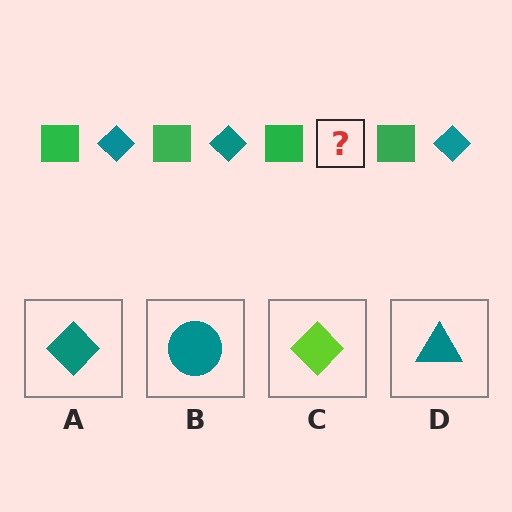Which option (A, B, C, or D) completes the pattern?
A.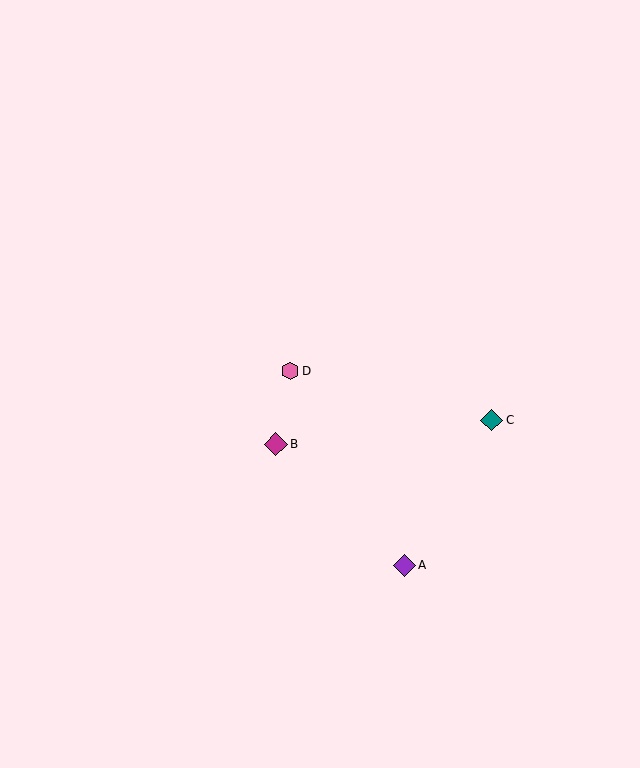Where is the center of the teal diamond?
The center of the teal diamond is at (492, 420).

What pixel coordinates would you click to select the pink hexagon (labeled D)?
Click at (290, 371) to select the pink hexagon D.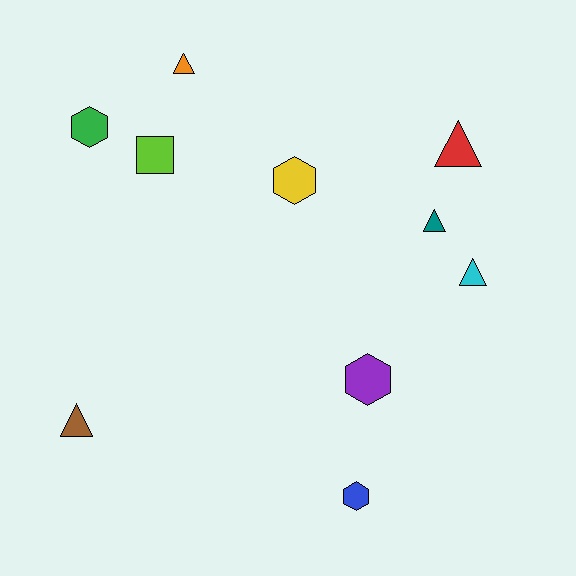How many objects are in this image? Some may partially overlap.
There are 10 objects.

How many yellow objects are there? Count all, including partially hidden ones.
There is 1 yellow object.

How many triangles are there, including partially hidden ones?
There are 5 triangles.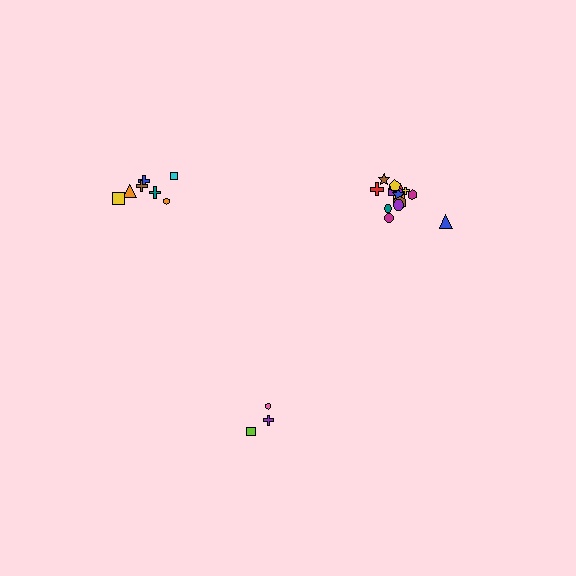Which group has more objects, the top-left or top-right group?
The top-right group.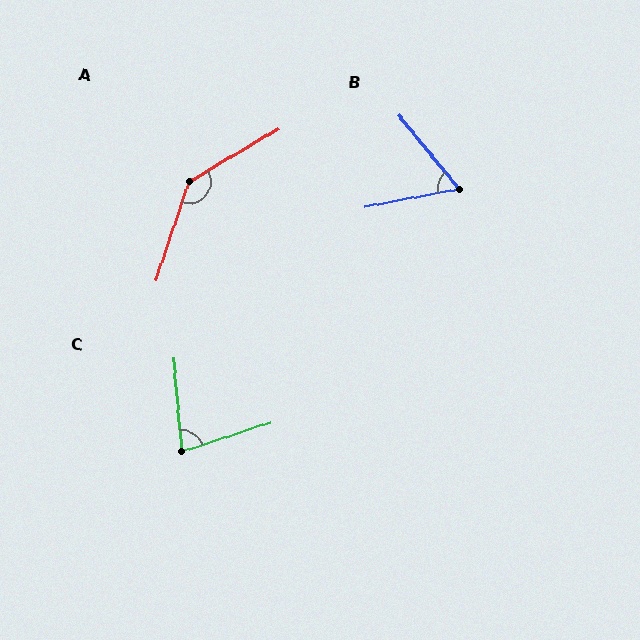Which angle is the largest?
A, at approximately 139 degrees.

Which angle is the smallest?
B, at approximately 62 degrees.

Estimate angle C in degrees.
Approximately 77 degrees.